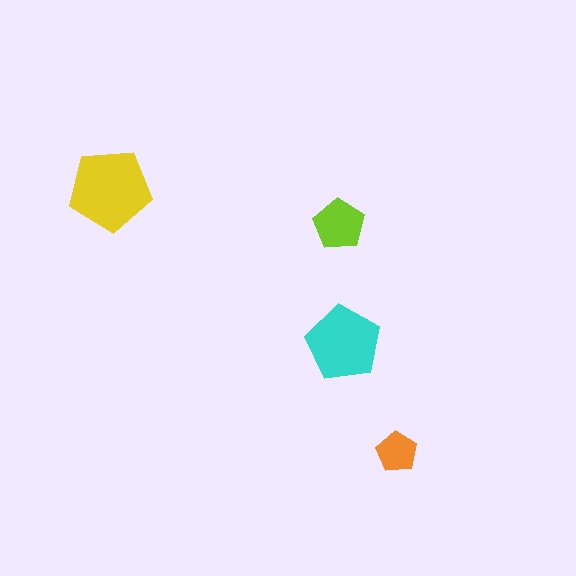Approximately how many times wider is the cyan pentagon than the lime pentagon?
About 1.5 times wider.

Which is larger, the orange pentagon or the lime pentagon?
The lime one.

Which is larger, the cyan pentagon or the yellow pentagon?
The yellow one.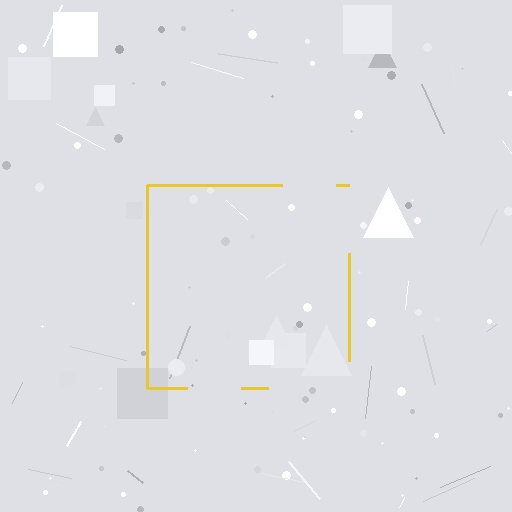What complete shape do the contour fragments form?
The contour fragments form a square.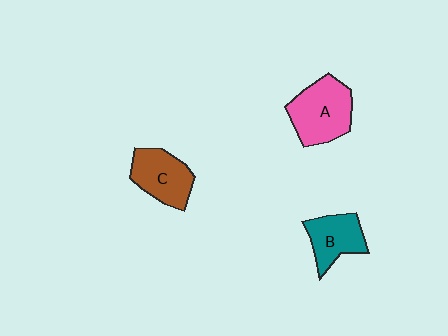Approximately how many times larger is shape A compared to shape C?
Approximately 1.2 times.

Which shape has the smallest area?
Shape B (teal).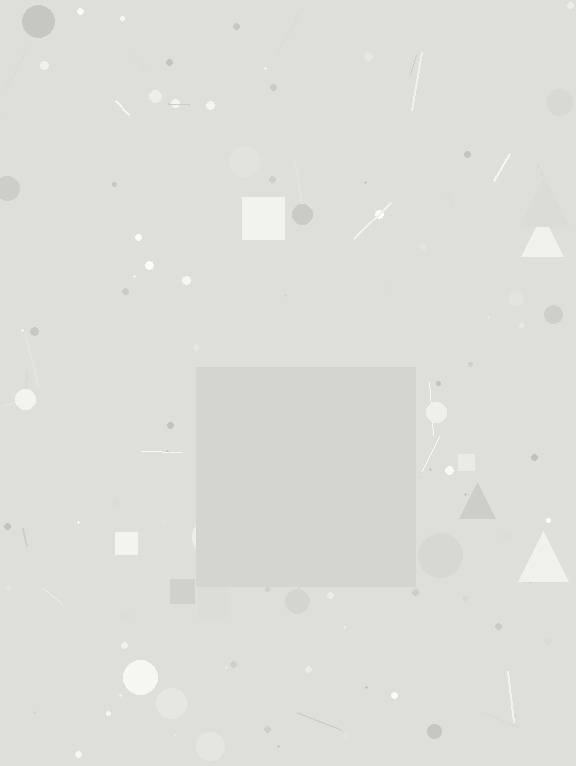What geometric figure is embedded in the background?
A square is embedded in the background.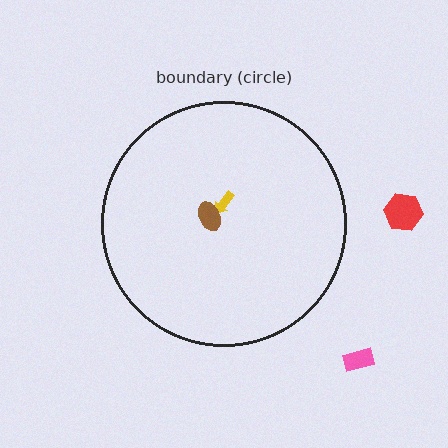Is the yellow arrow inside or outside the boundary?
Inside.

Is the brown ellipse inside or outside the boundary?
Inside.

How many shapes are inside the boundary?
2 inside, 2 outside.